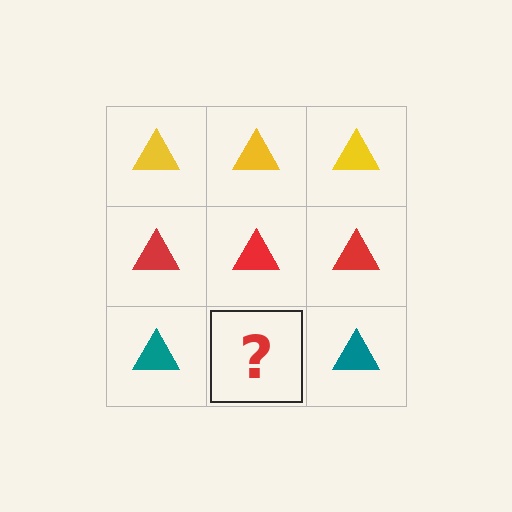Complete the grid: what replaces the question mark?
The question mark should be replaced with a teal triangle.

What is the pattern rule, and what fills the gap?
The rule is that each row has a consistent color. The gap should be filled with a teal triangle.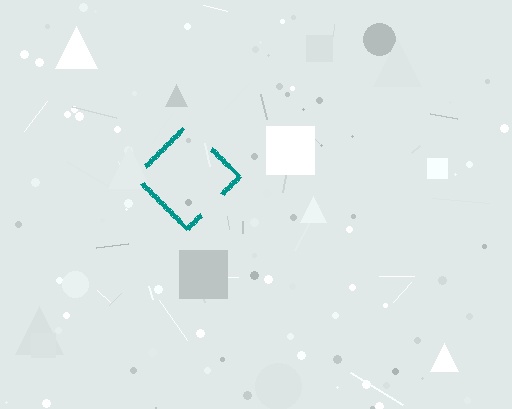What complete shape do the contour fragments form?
The contour fragments form a diamond.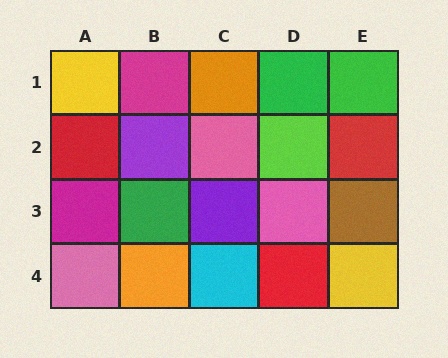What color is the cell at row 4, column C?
Cyan.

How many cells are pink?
3 cells are pink.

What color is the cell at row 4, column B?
Orange.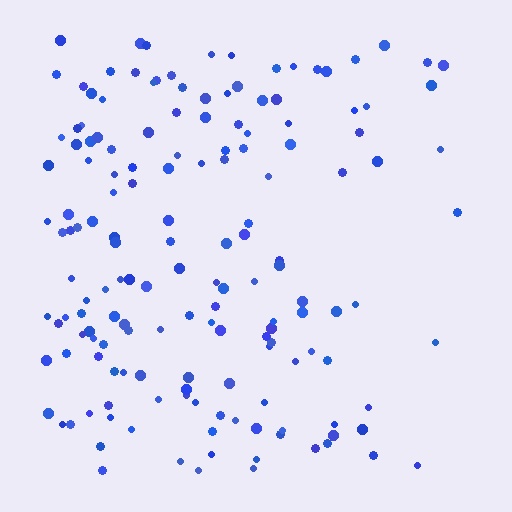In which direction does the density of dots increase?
From right to left, with the left side densest.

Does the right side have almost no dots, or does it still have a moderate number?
Still a moderate number, just noticeably fewer than the left.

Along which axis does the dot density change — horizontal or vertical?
Horizontal.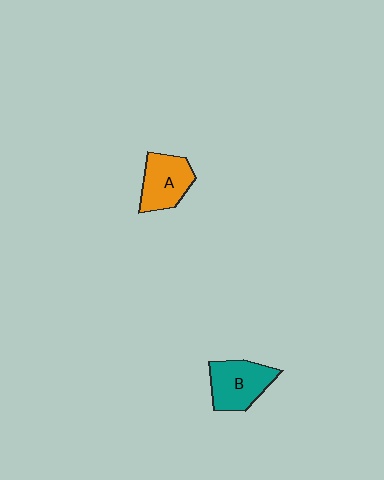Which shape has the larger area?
Shape B (teal).